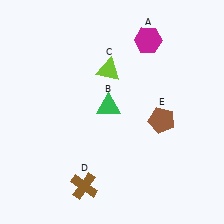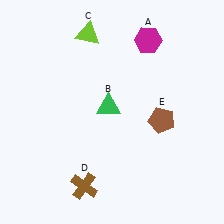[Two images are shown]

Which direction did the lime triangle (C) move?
The lime triangle (C) moved up.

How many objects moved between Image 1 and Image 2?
1 object moved between the two images.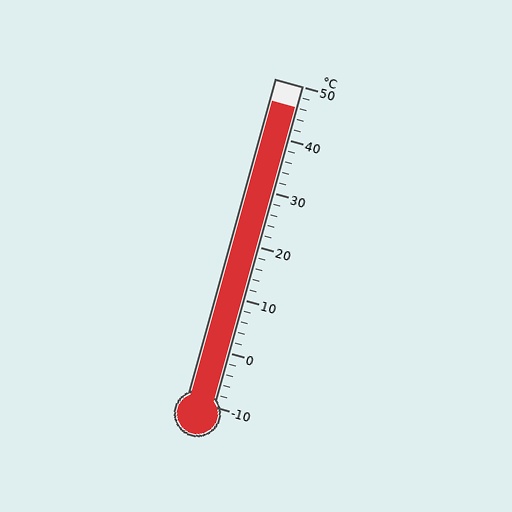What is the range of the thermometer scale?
The thermometer scale ranges from -10°C to 50°C.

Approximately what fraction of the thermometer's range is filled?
The thermometer is filled to approximately 95% of its range.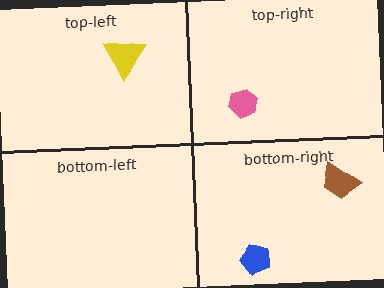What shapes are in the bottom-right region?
The brown trapezoid, the blue pentagon.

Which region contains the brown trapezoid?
The bottom-right region.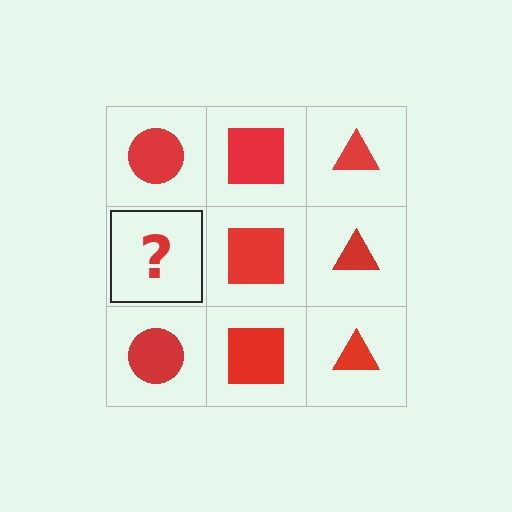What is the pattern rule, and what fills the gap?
The rule is that each column has a consistent shape. The gap should be filled with a red circle.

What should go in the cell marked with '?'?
The missing cell should contain a red circle.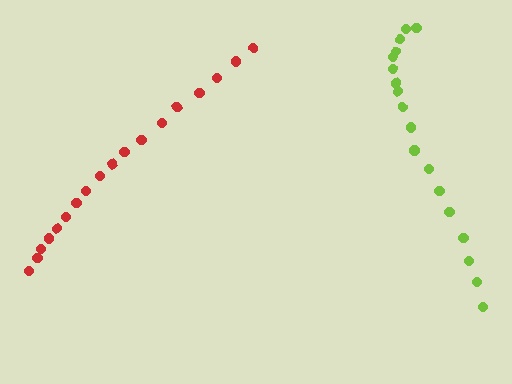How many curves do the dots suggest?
There are 2 distinct paths.